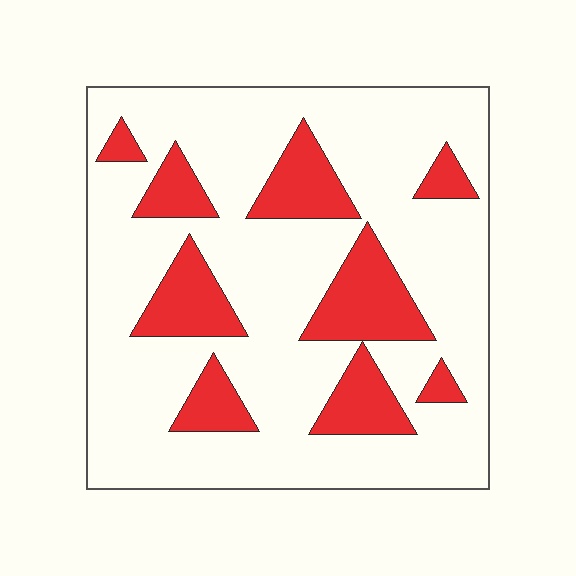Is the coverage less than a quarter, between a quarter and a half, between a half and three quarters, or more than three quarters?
Less than a quarter.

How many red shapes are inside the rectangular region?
9.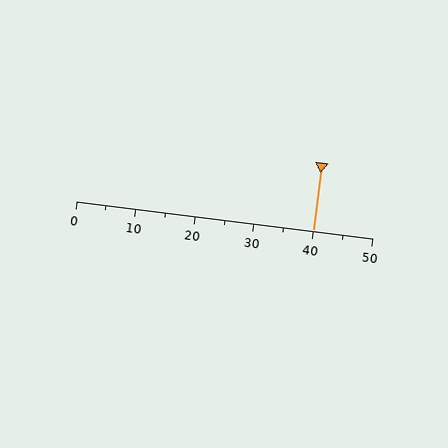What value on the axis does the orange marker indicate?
The marker indicates approximately 40.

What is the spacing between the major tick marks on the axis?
The major ticks are spaced 10 apart.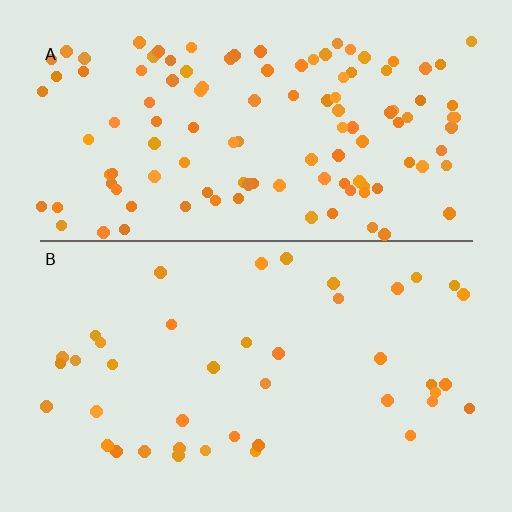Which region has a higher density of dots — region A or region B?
A (the top).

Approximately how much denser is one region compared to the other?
Approximately 2.8× — region A over region B.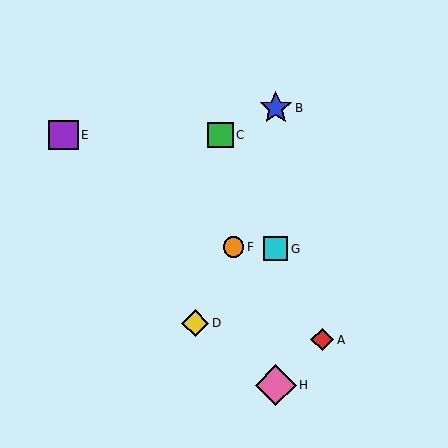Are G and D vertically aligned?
No, G is at x≈276 and D is at x≈195.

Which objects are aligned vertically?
Objects B, G, H are aligned vertically.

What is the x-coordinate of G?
Object G is at x≈276.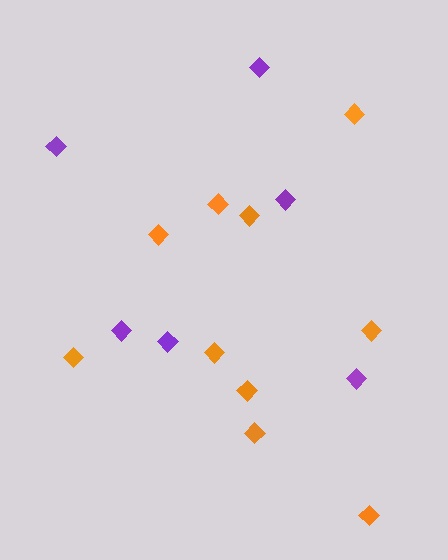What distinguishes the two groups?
There are 2 groups: one group of purple diamonds (6) and one group of orange diamonds (10).